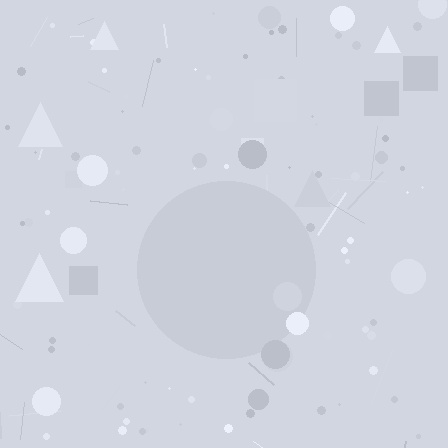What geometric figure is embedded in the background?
A circle is embedded in the background.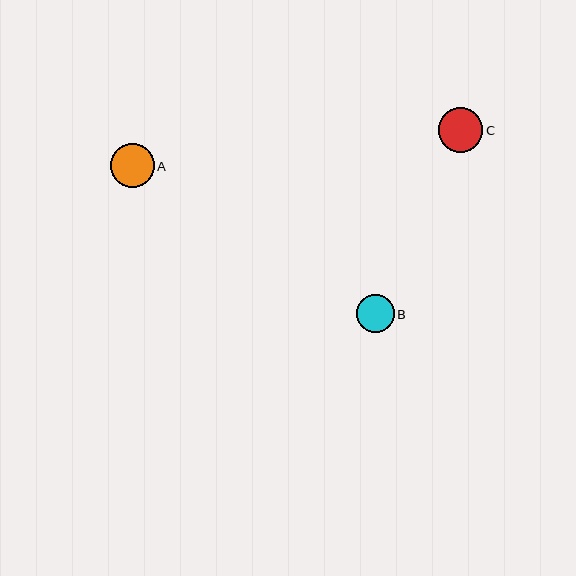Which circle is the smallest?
Circle B is the smallest with a size of approximately 38 pixels.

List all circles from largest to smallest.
From largest to smallest: C, A, B.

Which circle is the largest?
Circle C is the largest with a size of approximately 45 pixels.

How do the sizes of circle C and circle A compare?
Circle C and circle A are approximately the same size.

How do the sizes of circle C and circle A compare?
Circle C and circle A are approximately the same size.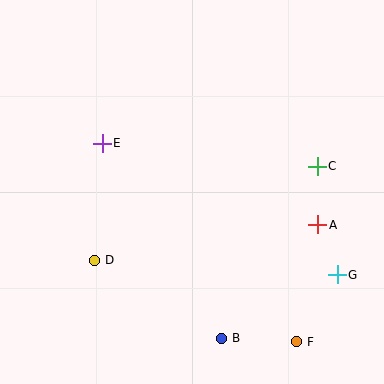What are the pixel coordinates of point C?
Point C is at (317, 166).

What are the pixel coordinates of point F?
Point F is at (296, 342).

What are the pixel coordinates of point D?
Point D is at (94, 260).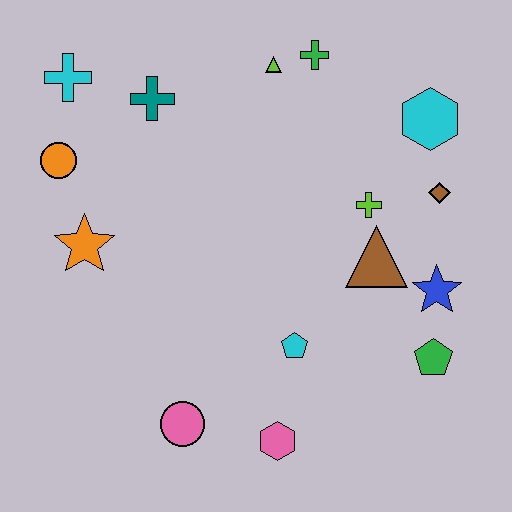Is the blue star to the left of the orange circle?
No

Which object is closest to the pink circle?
The pink hexagon is closest to the pink circle.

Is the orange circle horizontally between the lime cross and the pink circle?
No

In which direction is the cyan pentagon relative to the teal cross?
The cyan pentagon is below the teal cross.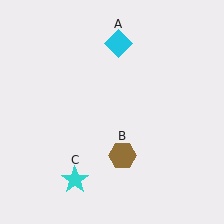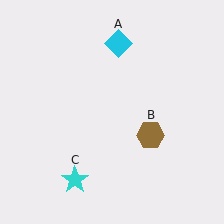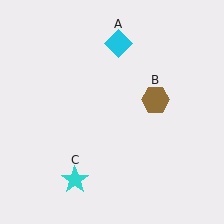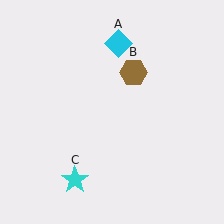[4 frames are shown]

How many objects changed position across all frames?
1 object changed position: brown hexagon (object B).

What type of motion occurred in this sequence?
The brown hexagon (object B) rotated counterclockwise around the center of the scene.